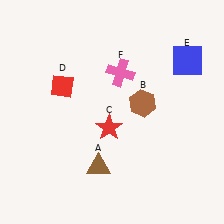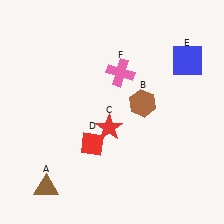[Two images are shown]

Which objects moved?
The objects that moved are: the brown triangle (A), the red diamond (D).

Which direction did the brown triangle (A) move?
The brown triangle (A) moved left.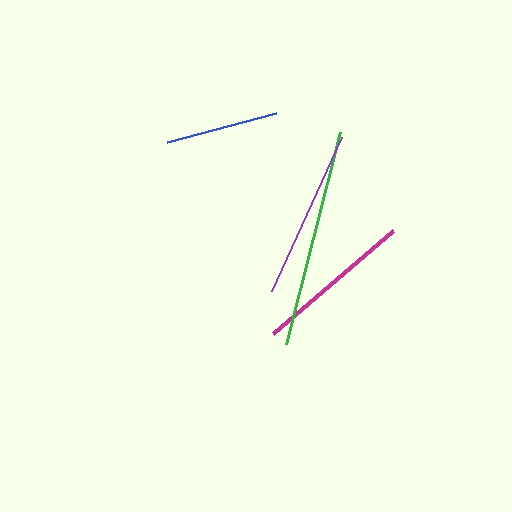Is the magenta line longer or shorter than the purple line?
The purple line is longer than the magenta line.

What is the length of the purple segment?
The purple segment is approximately 169 pixels long.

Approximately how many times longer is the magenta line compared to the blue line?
The magenta line is approximately 1.4 times the length of the blue line.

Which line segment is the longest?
The green line is the longest at approximately 219 pixels.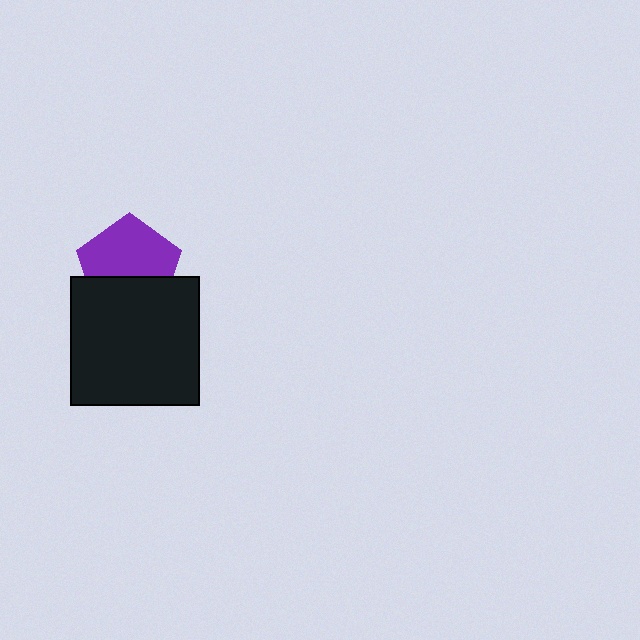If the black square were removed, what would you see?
You would see the complete purple pentagon.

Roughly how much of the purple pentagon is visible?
About half of it is visible (roughly 61%).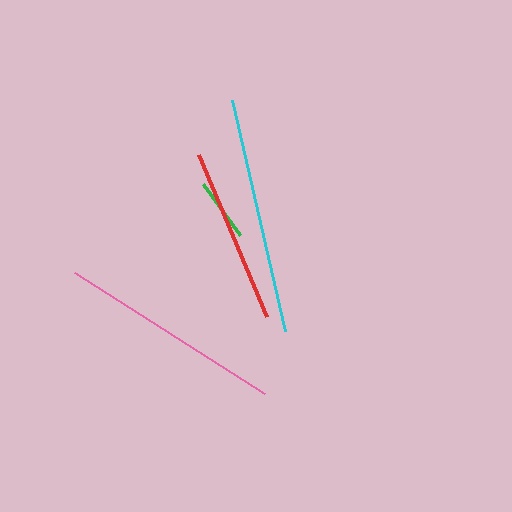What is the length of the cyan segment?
The cyan segment is approximately 237 pixels long.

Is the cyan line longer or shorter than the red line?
The cyan line is longer than the red line.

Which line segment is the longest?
The cyan line is the longest at approximately 237 pixels.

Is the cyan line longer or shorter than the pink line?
The cyan line is longer than the pink line.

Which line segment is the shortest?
The green line is the shortest at approximately 63 pixels.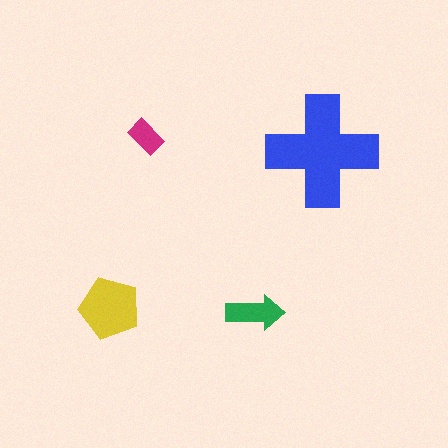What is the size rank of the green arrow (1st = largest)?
3rd.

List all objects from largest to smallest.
The blue cross, the yellow pentagon, the green arrow, the magenta rectangle.